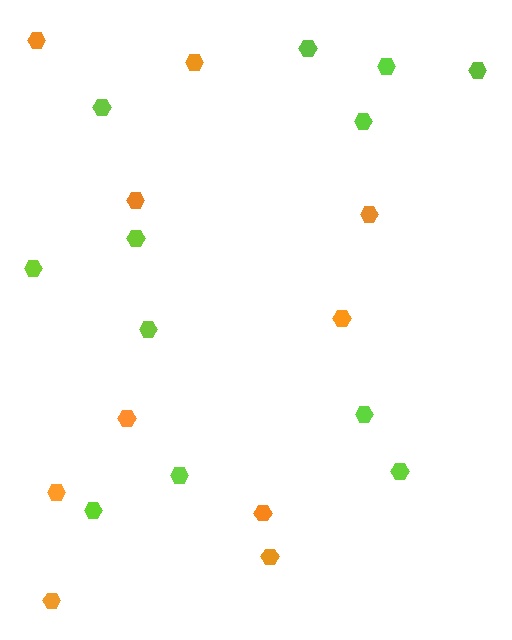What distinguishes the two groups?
There are 2 groups: one group of orange hexagons (10) and one group of lime hexagons (12).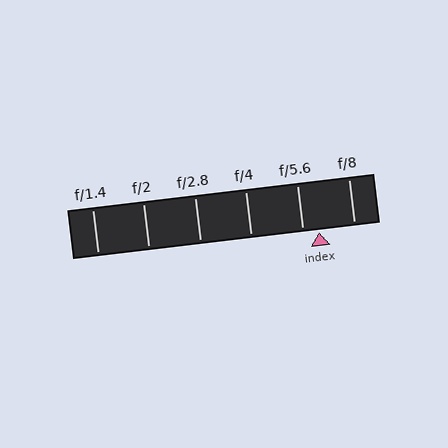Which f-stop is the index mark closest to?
The index mark is closest to f/5.6.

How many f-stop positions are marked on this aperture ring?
There are 6 f-stop positions marked.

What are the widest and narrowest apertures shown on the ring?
The widest aperture shown is f/1.4 and the narrowest is f/8.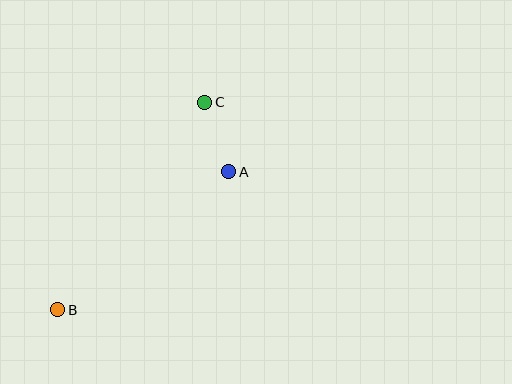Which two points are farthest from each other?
Points B and C are farthest from each other.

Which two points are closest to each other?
Points A and C are closest to each other.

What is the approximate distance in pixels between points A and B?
The distance between A and B is approximately 220 pixels.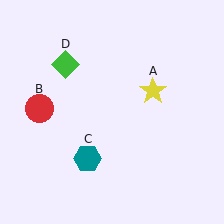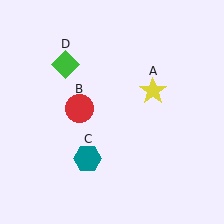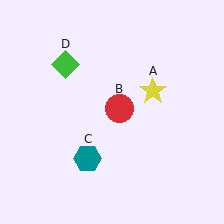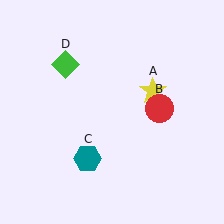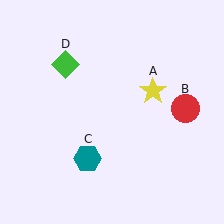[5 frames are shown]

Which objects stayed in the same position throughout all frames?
Yellow star (object A) and teal hexagon (object C) and green diamond (object D) remained stationary.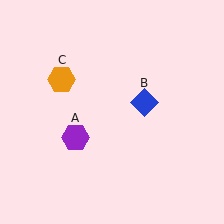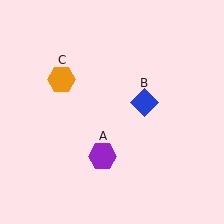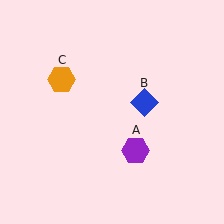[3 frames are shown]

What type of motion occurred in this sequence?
The purple hexagon (object A) rotated counterclockwise around the center of the scene.